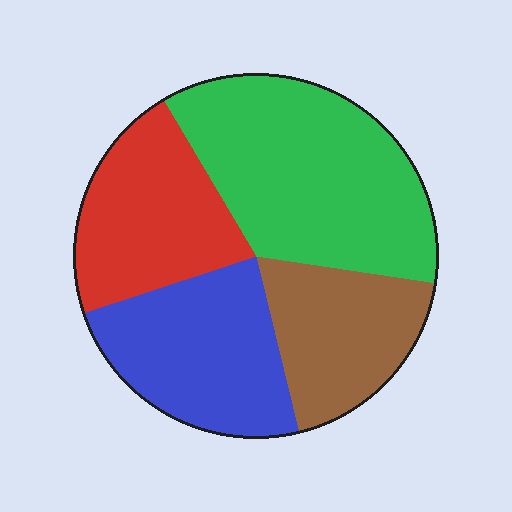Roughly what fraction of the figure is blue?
Blue takes up about one quarter (1/4) of the figure.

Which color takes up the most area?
Green, at roughly 35%.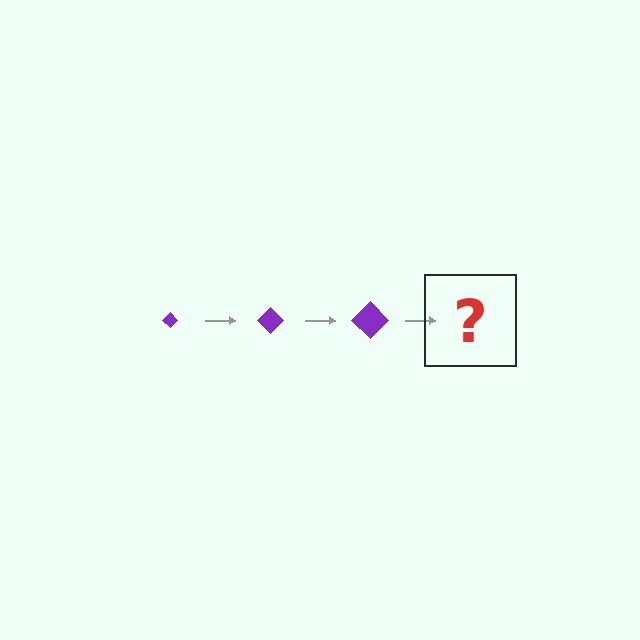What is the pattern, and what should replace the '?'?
The pattern is that the diamond gets progressively larger each step. The '?' should be a purple diamond, larger than the previous one.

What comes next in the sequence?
The next element should be a purple diamond, larger than the previous one.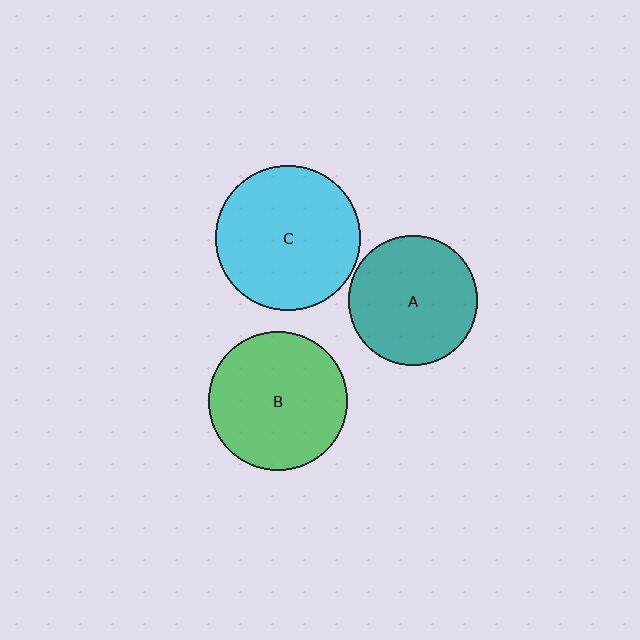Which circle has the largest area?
Circle C (cyan).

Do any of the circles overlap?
No, none of the circles overlap.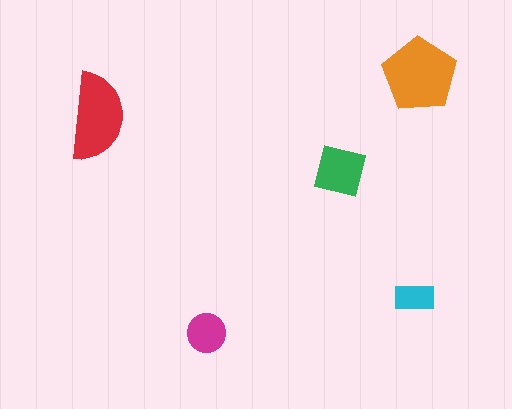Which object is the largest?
The orange pentagon.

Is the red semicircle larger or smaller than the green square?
Larger.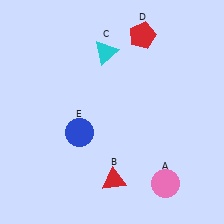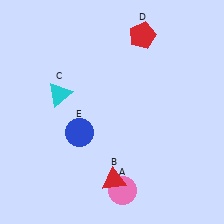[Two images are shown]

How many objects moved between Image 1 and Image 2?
2 objects moved between the two images.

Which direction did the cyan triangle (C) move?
The cyan triangle (C) moved left.